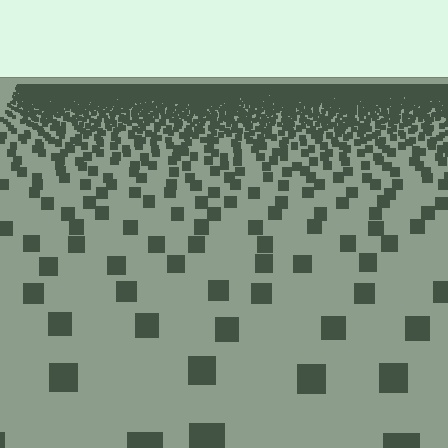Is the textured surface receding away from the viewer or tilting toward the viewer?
The surface is receding away from the viewer. Texture elements get smaller and denser toward the top.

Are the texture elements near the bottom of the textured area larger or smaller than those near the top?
Larger. Near the bottom, elements are closer to the viewer and appear at a bigger on-screen size.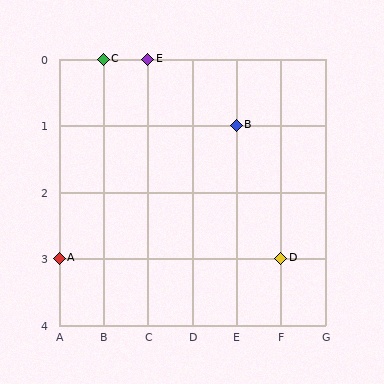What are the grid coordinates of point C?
Point C is at grid coordinates (B, 0).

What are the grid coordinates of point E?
Point E is at grid coordinates (C, 0).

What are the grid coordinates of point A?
Point A is at grid coordinates (A, 3).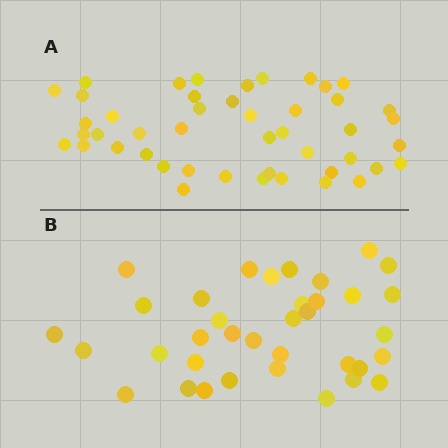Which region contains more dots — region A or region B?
Region A (the top region) has more dots.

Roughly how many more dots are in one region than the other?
Region A has roughly 10 or so more dots than region B.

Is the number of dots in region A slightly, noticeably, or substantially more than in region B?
Region A has noticeably more, but not dramatically so. The ratio is roughly 1.3 to 1.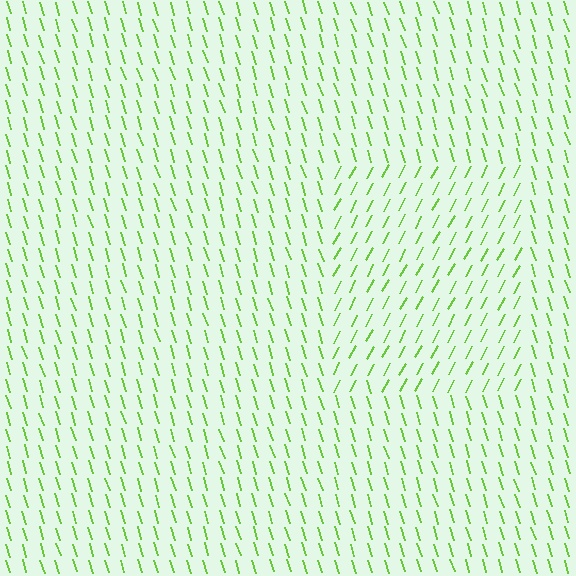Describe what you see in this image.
The image is filled with small lime line segments. A rectangle region in the image has lines oriented differently from the surrounding lines, creating a visible texture boundary.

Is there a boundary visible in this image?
Yes, there is a texture boundary formed by a change in line orientation.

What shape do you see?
I see a rectangle.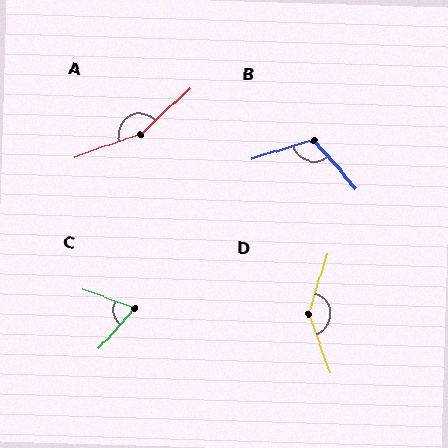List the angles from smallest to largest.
C (68°), B (114°), D (143°), A (157°).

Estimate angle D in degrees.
Approximately 143 degrees.